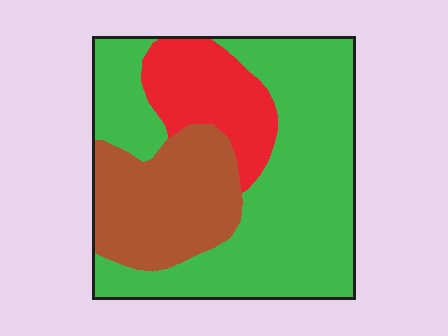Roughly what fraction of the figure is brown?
Brown takes up between a sixth and a third of the figure.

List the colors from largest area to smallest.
From largest to smallest: green, brown, red.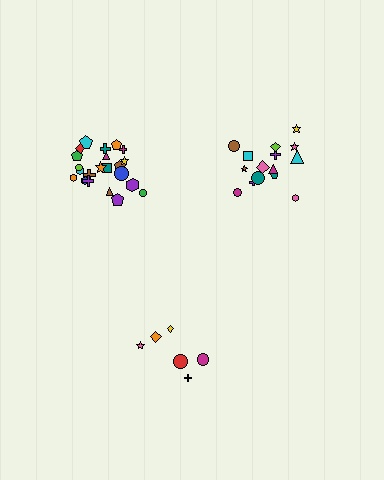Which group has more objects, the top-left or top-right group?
The top-left group.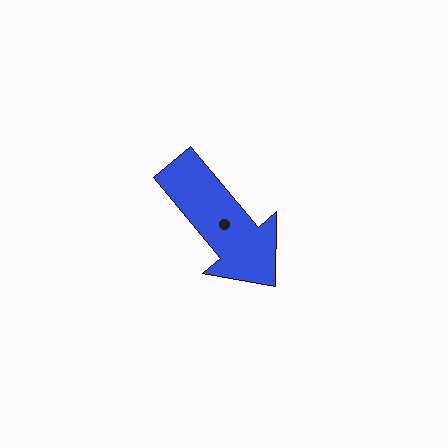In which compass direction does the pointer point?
Southeast.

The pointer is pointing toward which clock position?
Roughly 5 o'clock.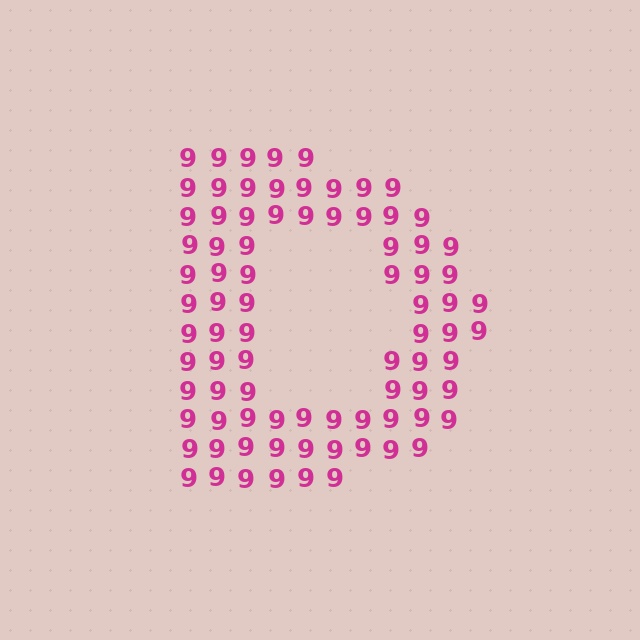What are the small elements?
The small elements are digit 9's.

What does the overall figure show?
The overall figure shows the letter D.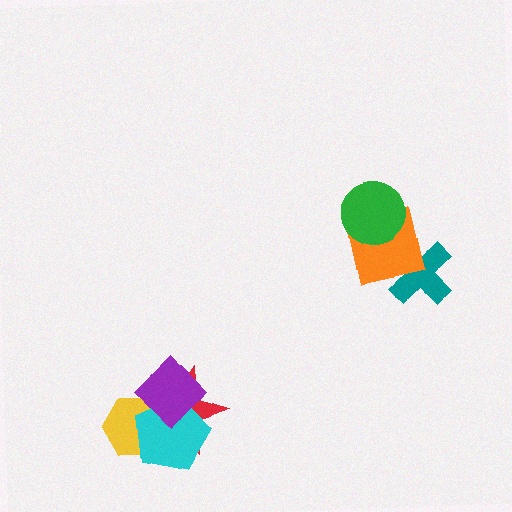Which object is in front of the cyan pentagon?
The purple diamond is in front of the cyan pentagon.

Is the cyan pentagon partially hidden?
Yes, it is partially covered by another shape.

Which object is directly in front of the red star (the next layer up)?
The cyan pentagon is directly in front of the red star.